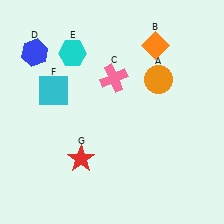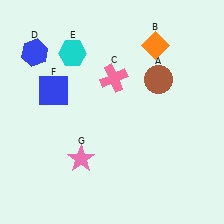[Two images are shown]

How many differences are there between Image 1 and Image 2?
There are 3 differences between the two images.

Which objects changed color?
A changed from orange to brown. F changed from cyan to blue. G changed from red to pink.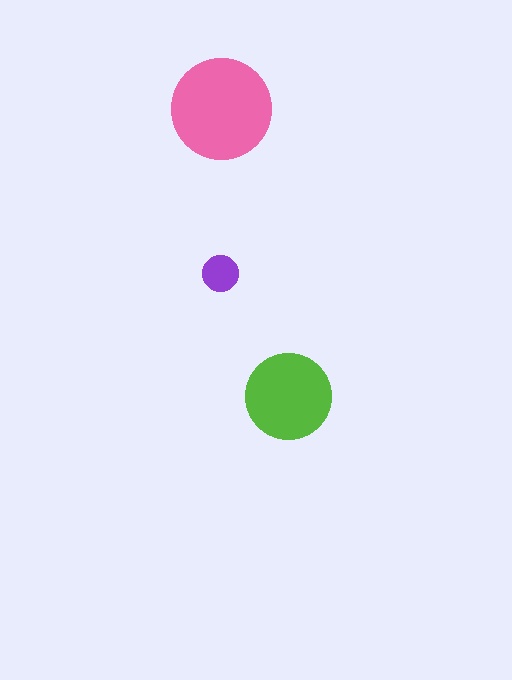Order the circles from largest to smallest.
the pink one, the lime one, the purple one.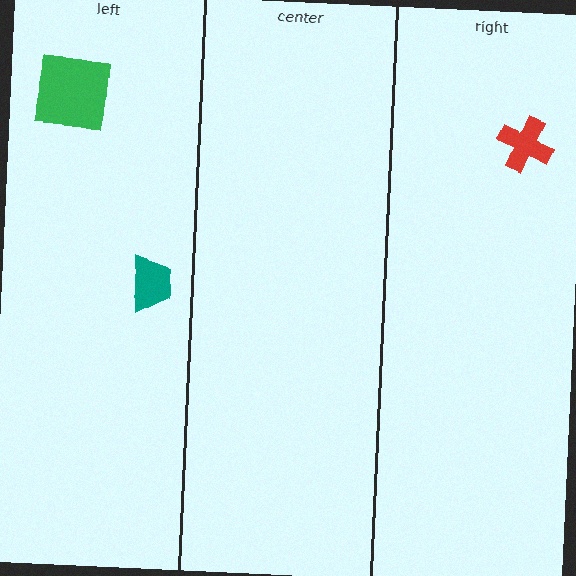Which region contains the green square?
The left region.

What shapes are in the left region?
The teal trapezoid, the green square.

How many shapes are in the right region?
1.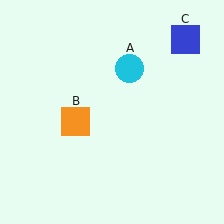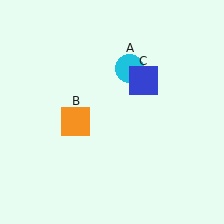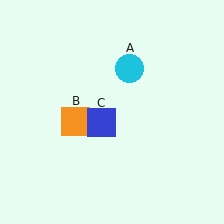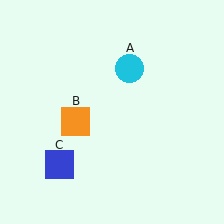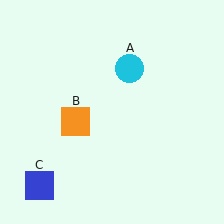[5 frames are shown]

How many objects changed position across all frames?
1 object changed position: blue square (object C).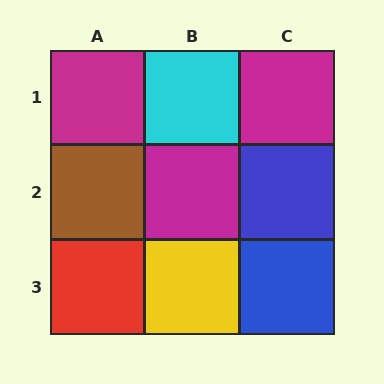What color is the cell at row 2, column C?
Blue.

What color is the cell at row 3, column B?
Yellow.